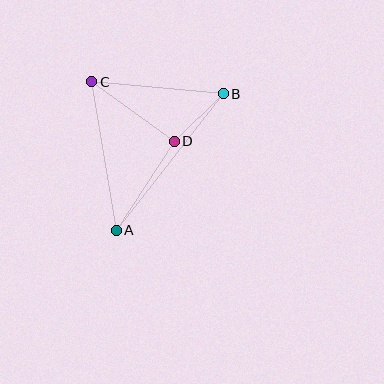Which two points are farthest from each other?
Points A and B are farthest from each other.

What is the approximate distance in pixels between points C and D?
The distance between C and D is approximately 102 pixels.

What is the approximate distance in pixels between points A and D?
The distance between A and D is approximately 106 pixels.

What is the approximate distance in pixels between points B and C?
The distance between B and C is approximately 132 pixels.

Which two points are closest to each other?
Points B and D are closest to each other.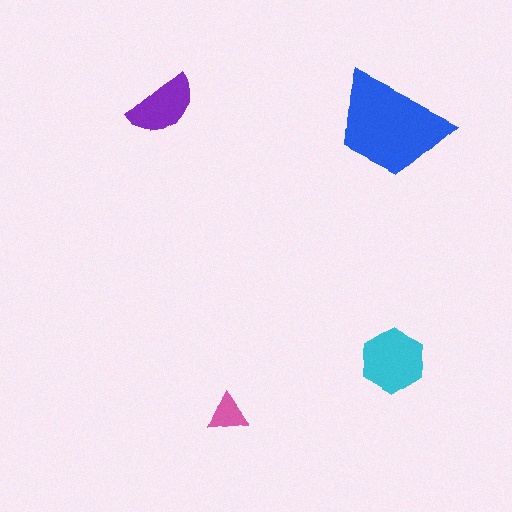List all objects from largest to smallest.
The blue trapezoid, the cyan hexagon, the purple semicircle, the pink triangle.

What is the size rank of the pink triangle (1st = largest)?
4th.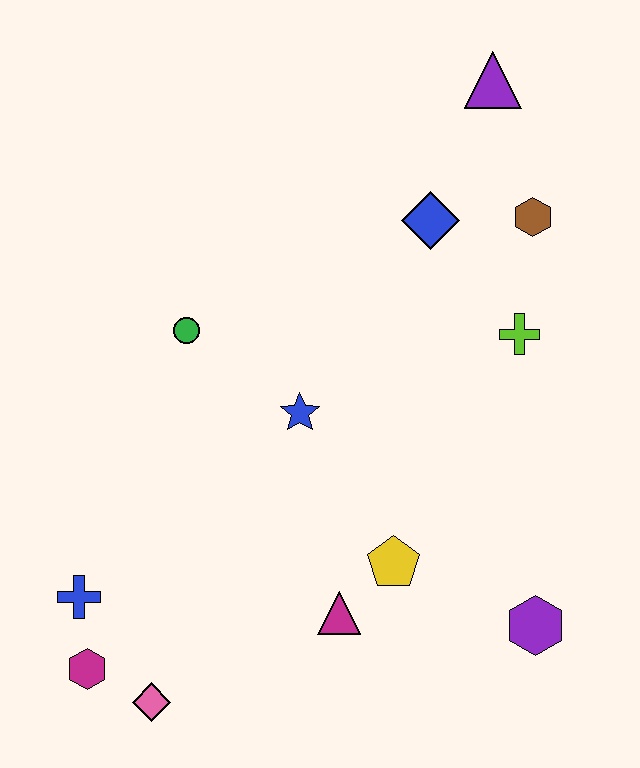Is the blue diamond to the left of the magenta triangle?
No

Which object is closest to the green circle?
The blue star is closest to the green circle.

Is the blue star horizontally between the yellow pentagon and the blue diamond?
No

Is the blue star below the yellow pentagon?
No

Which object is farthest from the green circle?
The purple hexagon is farthest from the green circle.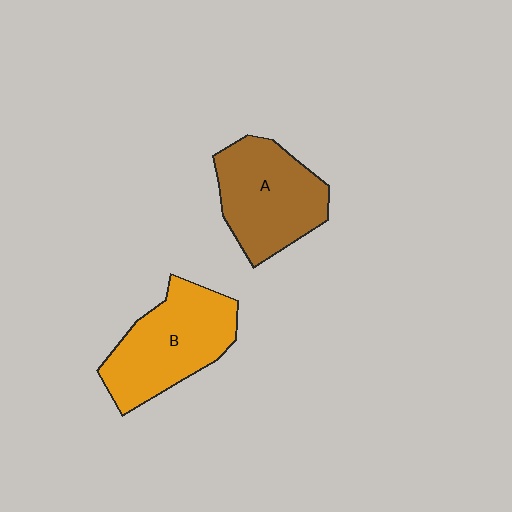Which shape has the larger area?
Shape B (orange).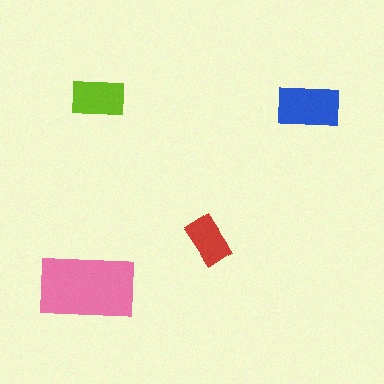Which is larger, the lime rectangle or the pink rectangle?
The pink one.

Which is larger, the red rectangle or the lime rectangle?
The lime one.